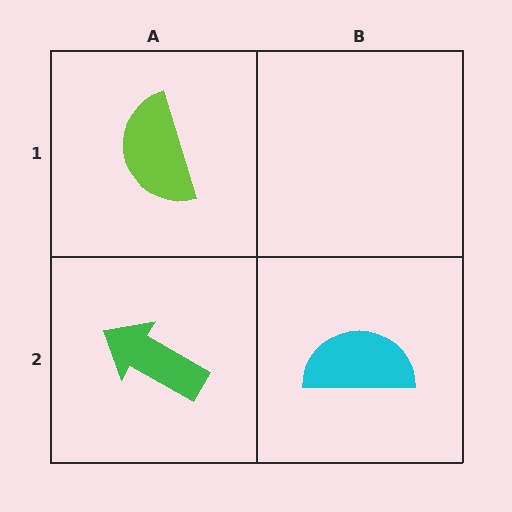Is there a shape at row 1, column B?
No, that cell is empty.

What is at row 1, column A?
A lime semicircle.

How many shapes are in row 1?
1 shape.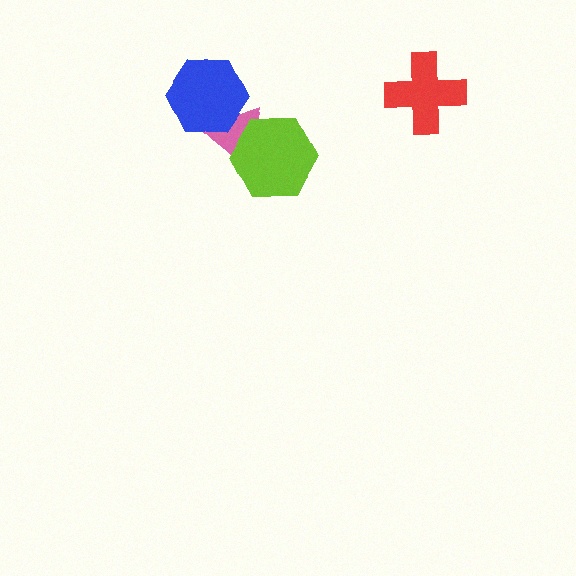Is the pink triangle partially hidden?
Yes, it is partially covered by another shape.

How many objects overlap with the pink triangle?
2 objects overlap with the pink triangle.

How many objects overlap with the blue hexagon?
1 object overlaps with the blue hexagon.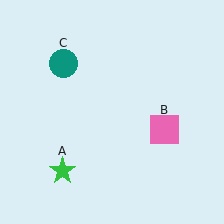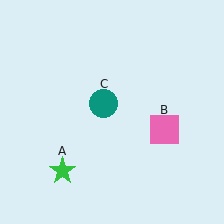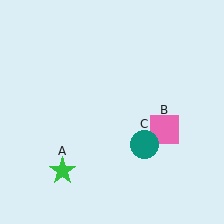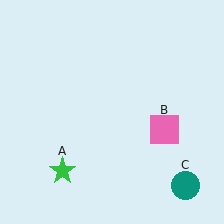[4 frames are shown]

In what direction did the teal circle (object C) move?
The teal circle (object C) moved down and to the right.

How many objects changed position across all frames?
1 object changed position: teal circle (object C).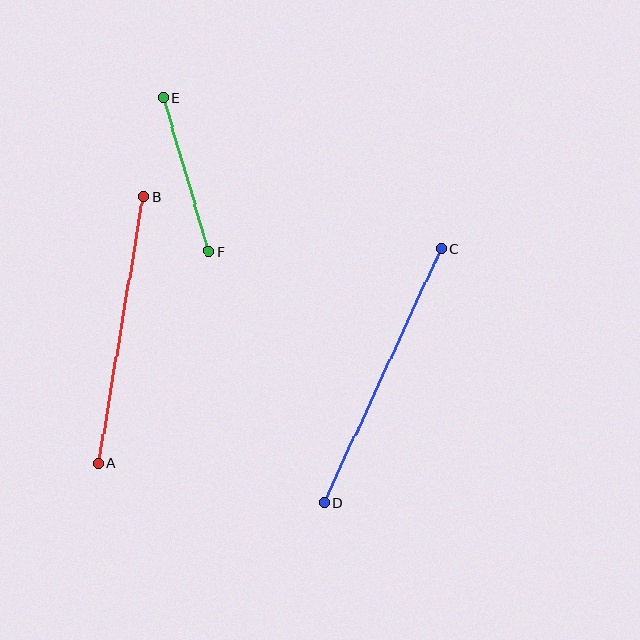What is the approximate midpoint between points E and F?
The midpoint is at approximately (186, 175) pixels.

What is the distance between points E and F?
The distance is approximately 160 pixels.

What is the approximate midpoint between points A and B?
The midpoint is at approximately (121, 330) pixels.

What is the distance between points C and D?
The distance is approximately 280 pixels.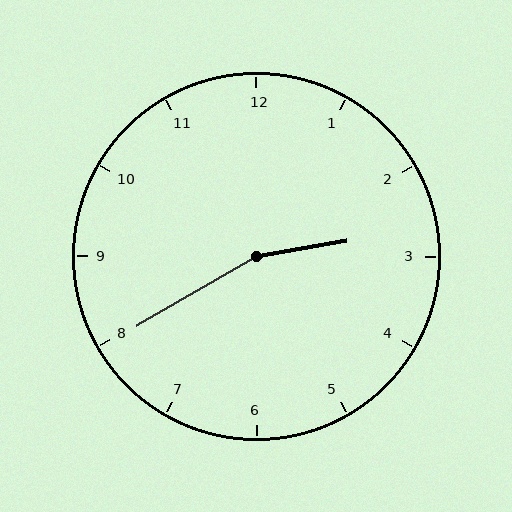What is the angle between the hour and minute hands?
Approximately 160 degrees.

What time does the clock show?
2:40.